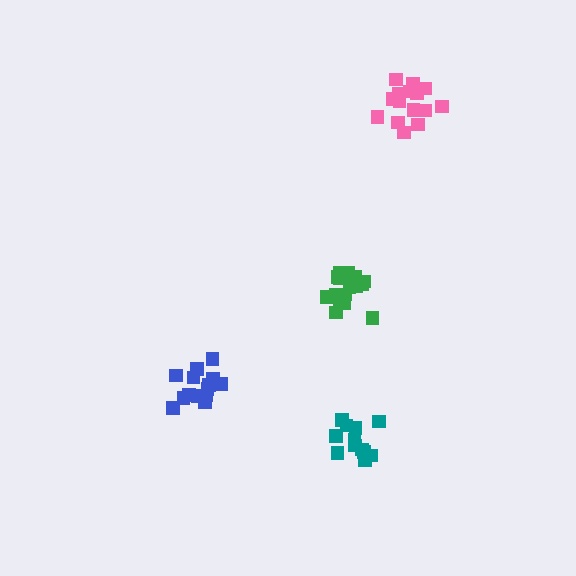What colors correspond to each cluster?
The clusters are colored: green, pink, blue, teal.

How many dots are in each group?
Group 1: 17 dots, Group 2: 15 dots, Group 3: 15 dots, Group 4: 12 dots (59 total).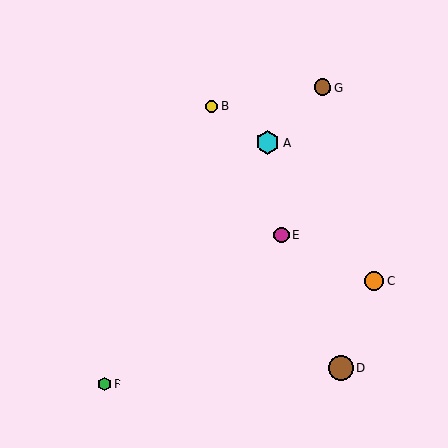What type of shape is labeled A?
Shape A is a cyan hexagon.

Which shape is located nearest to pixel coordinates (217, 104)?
The yellow circle (labeled B) at (212, 106) is nearest to that location.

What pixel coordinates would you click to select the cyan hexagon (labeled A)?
Click at (268, 142) to select the cyan hexagon A.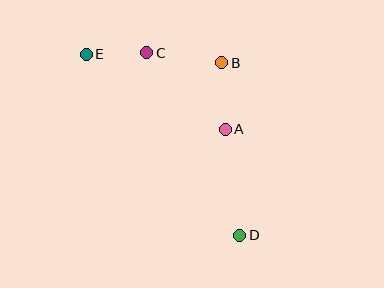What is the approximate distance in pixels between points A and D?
The distance between A and D is approximately 107 pixels.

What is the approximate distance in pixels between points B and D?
The distance between B and D is approximately 173 pixels.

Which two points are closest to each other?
Points C and E are closest to each other.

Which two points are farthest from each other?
Points D and E are farthest from each other.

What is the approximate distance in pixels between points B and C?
The distance between B and C is approximately 76 pixels.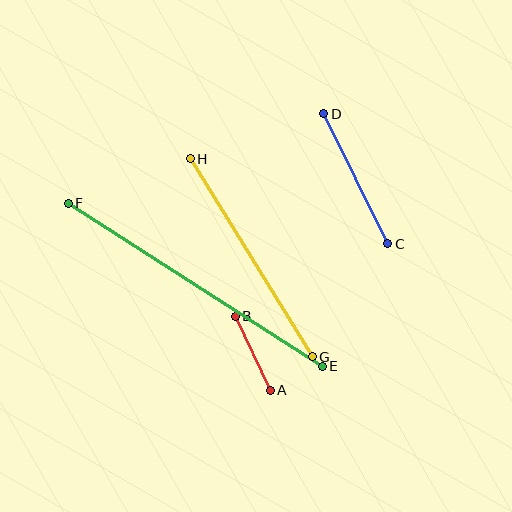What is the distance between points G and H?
The distance is approximately 233 pixels.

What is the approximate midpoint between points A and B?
The midpoint is at approximately (253, 353) pixels.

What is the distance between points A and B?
The distance is approximately 82 pixels.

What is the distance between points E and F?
The distance is approximately 302 pixels.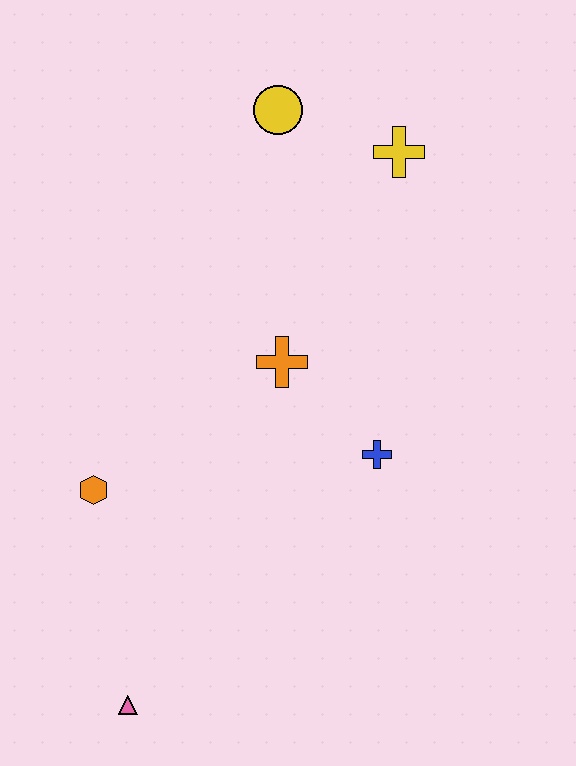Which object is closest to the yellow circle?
The yellow cross is closest to the yellow circle.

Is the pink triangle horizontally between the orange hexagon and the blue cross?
Yes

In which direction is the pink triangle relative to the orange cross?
The pink triangle is below the orange cross.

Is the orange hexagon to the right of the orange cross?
No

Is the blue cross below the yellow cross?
Yes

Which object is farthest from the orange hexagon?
The yellow cross is farthest from the orange hexagon.